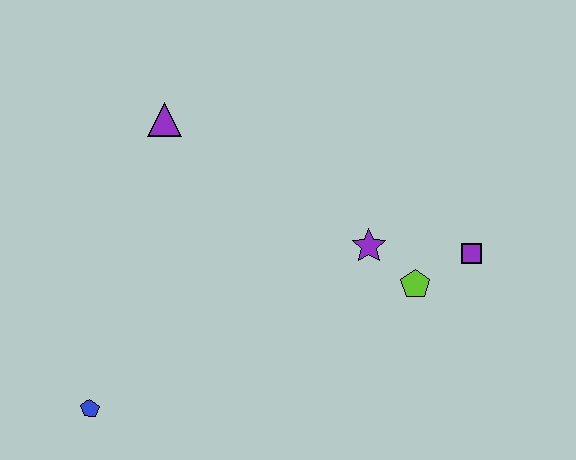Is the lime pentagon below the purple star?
Yes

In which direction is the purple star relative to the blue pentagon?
The purple star is to the right of the blue pentagon.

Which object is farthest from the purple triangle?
The purple square is farthest from the purple triangle.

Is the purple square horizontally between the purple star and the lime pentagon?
No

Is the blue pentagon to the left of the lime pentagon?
Yes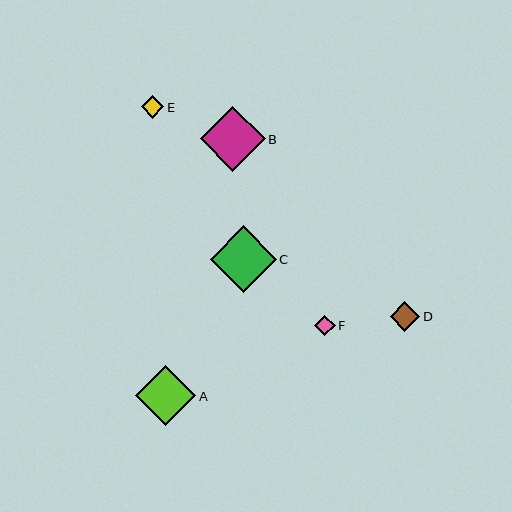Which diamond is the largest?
Diamond C is the largest with a size of approximately 66 pixels.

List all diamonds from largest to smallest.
From largest to smallest: C, B, A, D, E, F.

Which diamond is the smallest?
Diamond F is the smallest with a size of approximately 21 pixels.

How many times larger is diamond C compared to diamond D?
Diamond C is approximately 2.2 times the size of diamond D.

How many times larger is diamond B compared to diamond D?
Diamond B is approximately 2.2 times the size of diamond D.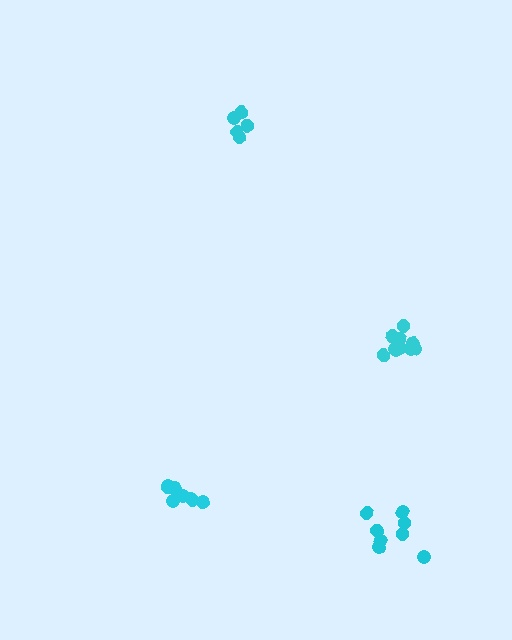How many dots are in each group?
Group 1: 5 dots, Group 2: 8 dots, Group 3: 8 dots, Group 4: 10 dots (31 total).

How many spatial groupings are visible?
There are 4 spatial groupings.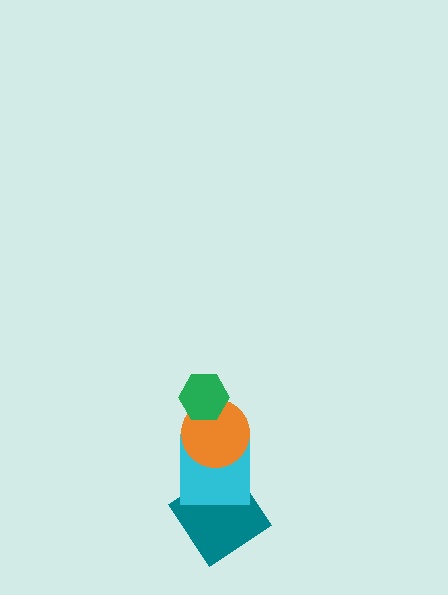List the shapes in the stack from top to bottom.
From top to bottom: the green hexagon, the orange circle, the cyan square, the teal diamond.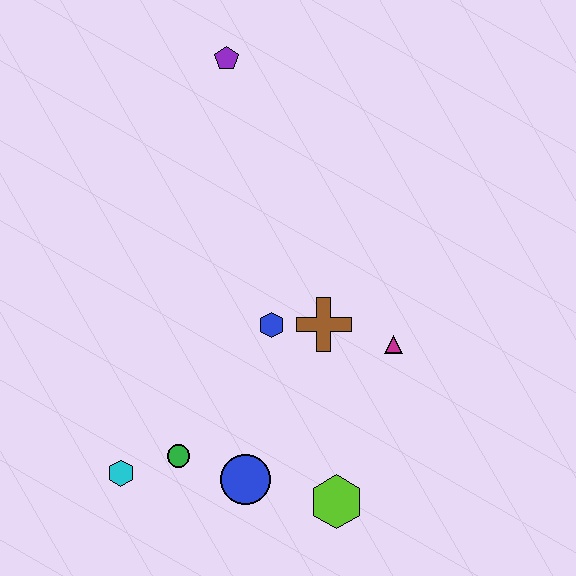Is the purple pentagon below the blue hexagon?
No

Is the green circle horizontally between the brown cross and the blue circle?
No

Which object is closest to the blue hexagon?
The brown cross is closest to the blue hexagon.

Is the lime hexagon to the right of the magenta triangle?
No